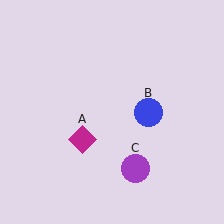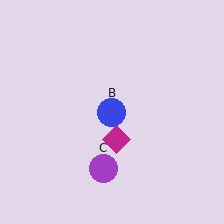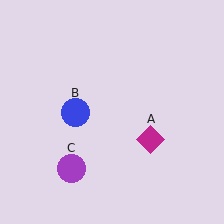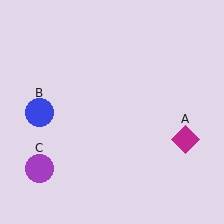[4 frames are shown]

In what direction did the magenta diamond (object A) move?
The magenta diamond (object A) moved right.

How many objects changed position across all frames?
3 objects changed position: magenta diamond (object A), blue circle (object B), purple circle (object C).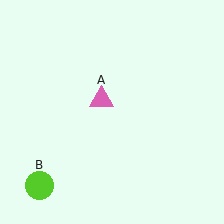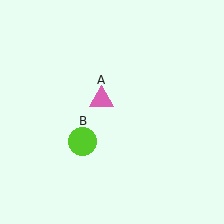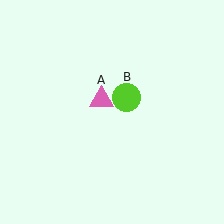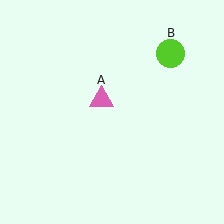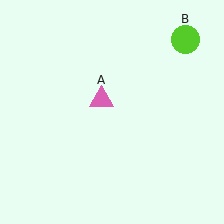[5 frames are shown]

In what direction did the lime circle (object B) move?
The lime circle (object B) moved up and to the right.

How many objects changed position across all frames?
1 object changed position: lime circle (object B).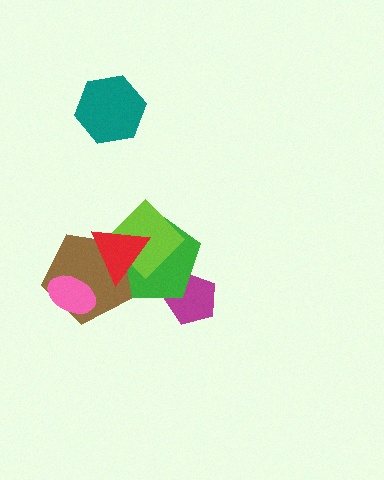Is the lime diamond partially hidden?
Yes, it is partially covered by another shape.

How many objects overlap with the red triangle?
3 objects overlap with the red triangle.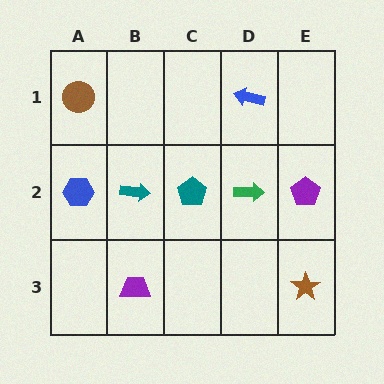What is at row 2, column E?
A purple pentagon.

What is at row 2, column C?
A teal pentagon.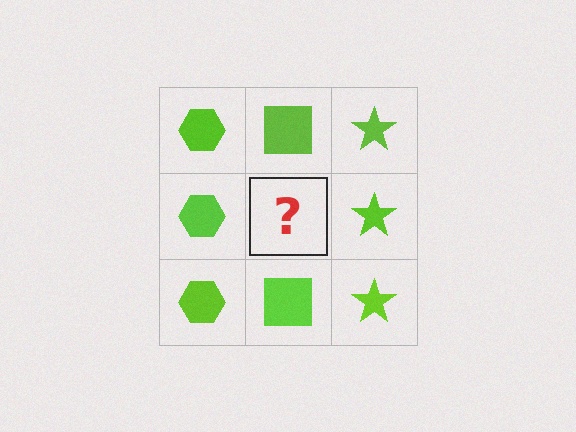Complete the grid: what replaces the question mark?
The question mark should be replaced with a lime square.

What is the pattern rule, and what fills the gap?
The rule is that each column has a consistent shape. The gap should be filled with a lime square.